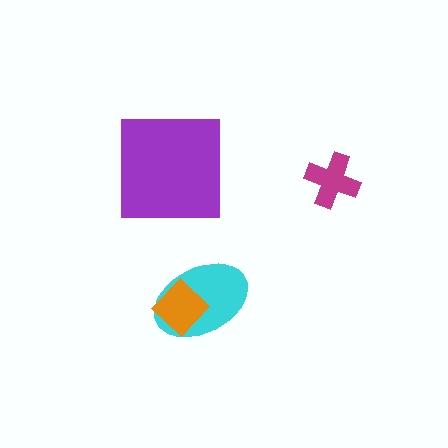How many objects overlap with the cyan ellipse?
1 object overlaps with the cyan ellipse.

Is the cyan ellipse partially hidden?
Yes, it is partially covered by another shape.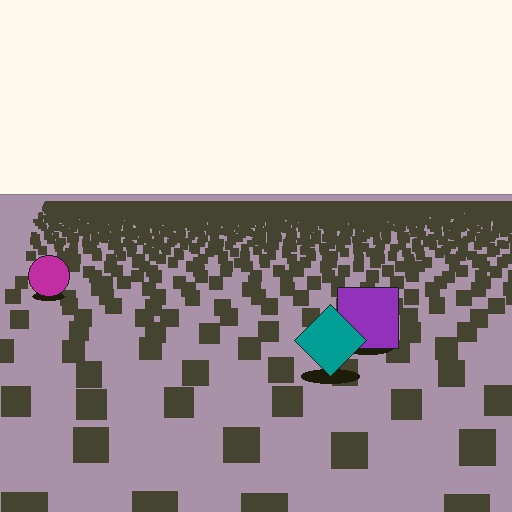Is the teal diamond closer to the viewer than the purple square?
Yes. The teal diamond is closer — you can tell from the texture gradient: the ground texture is coarser near it.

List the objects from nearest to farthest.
From nearest to farthest: the teal diamond, the purple square, the magenta circle.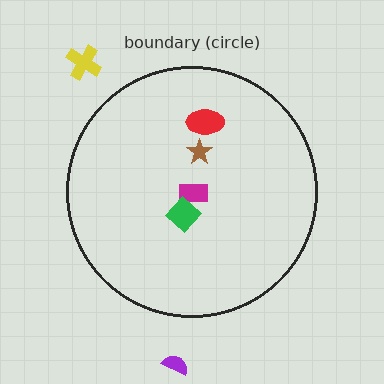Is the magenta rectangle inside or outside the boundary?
Inside.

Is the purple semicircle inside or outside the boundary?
Outside.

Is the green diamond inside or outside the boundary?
Inside.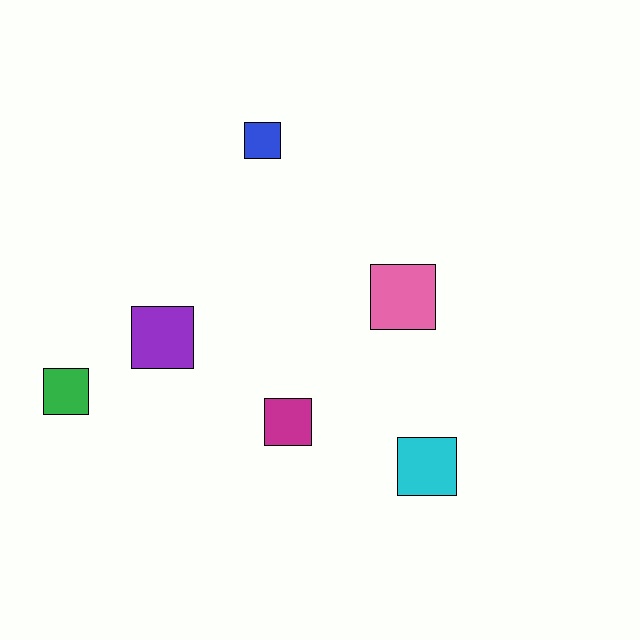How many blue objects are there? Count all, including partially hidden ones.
There is 1 blue object.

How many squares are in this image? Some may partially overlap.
There are 6 squares.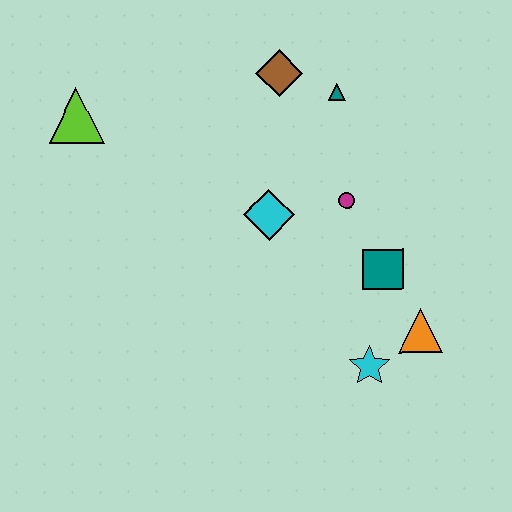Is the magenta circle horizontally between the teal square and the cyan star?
No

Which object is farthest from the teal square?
The lime triangle is farthest from the teal square.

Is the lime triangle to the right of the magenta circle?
No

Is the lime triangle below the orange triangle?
No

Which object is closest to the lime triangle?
The brown diamond is closest to the lime triangle.